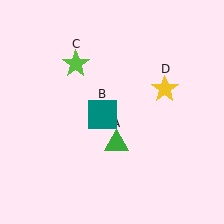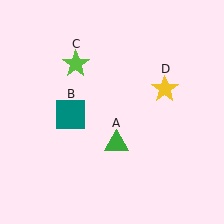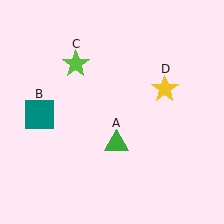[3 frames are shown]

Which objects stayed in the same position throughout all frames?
Green triangle (object A) and lime star (object C) and yellow star (object D) remained stationary.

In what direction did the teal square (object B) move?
The teal square (object B) moved left.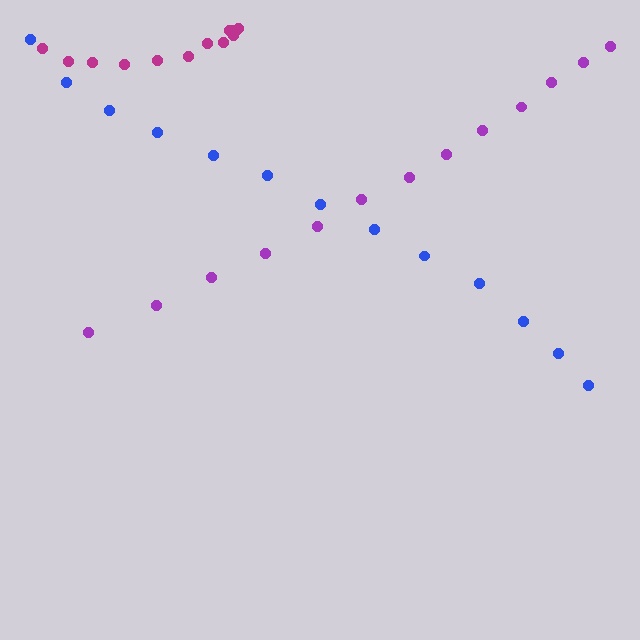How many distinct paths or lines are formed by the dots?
There are 3 distinct paths.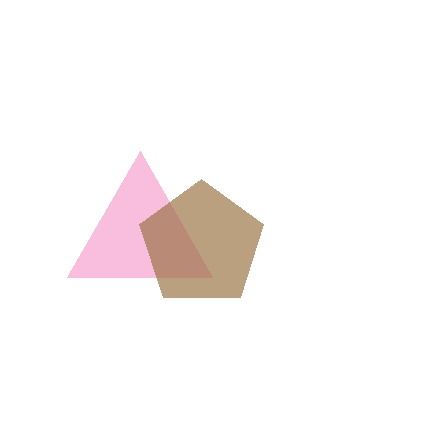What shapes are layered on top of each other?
The layered shapes are: a pink triangle, a brown pentagon.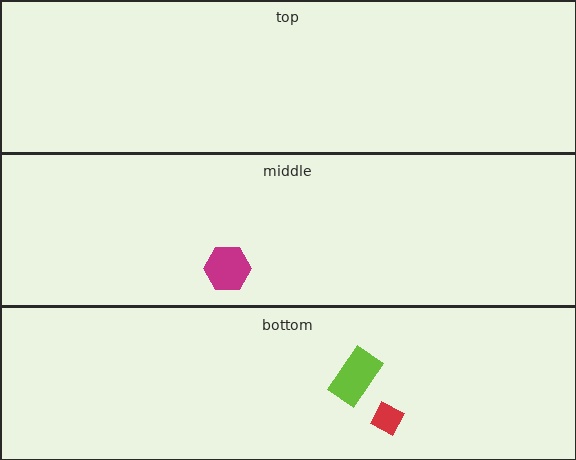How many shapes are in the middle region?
1.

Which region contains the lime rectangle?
The bottom region.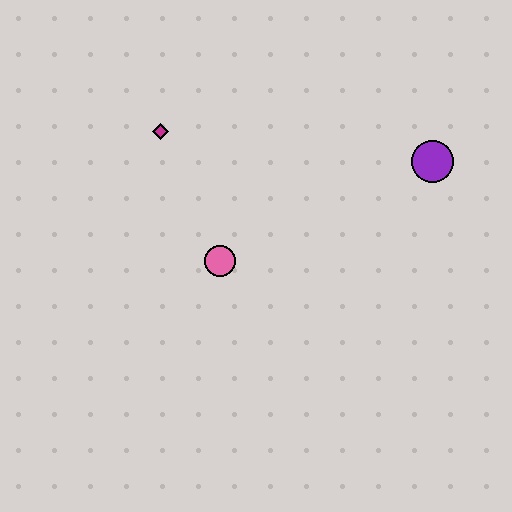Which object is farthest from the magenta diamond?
The purple circle is farthest from the magenta diamond.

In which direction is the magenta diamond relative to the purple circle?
The magenta diamond is to the left of the purple circle.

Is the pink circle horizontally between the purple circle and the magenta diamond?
Yes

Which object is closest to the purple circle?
The pink circle is closest to the purple circle.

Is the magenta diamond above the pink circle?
Yes